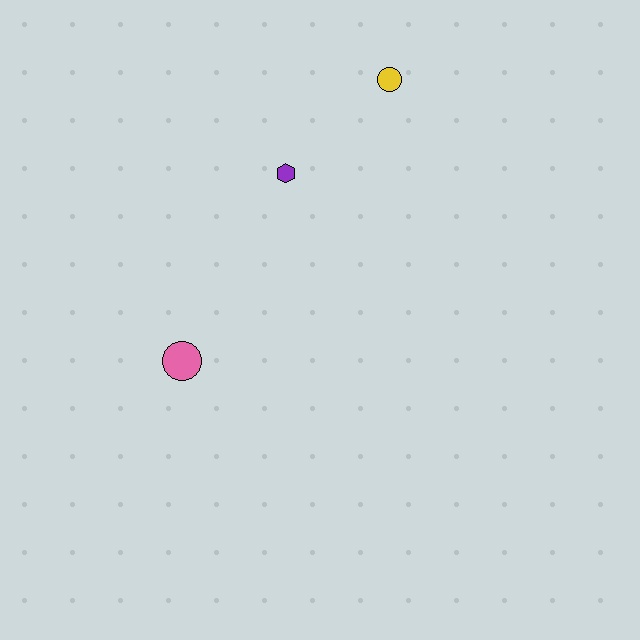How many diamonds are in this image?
There are no diamonds.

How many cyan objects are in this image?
There are no cyan objects.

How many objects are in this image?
There are 3 objects.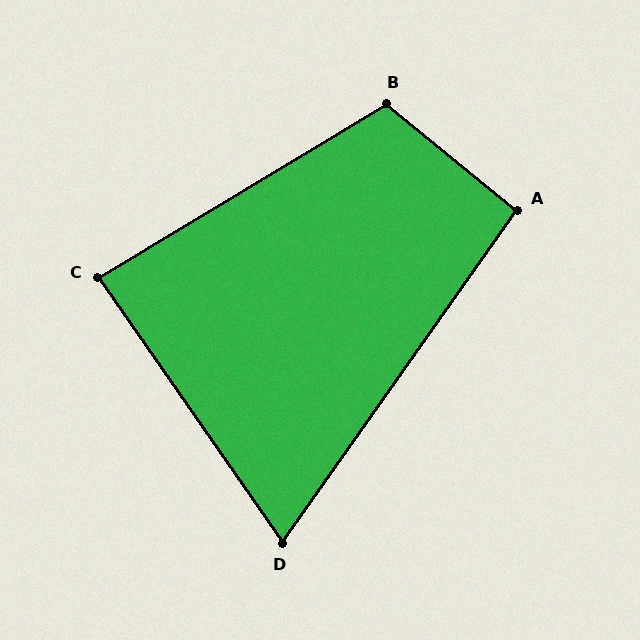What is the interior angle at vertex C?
Approximately 86 degrees (approximately right).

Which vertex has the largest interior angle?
B, at approximately 110 degrees.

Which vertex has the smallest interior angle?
D, at approximately 70 degrees.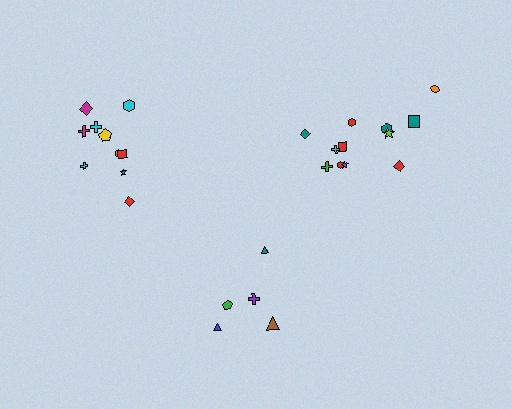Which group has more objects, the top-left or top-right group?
The top-right group.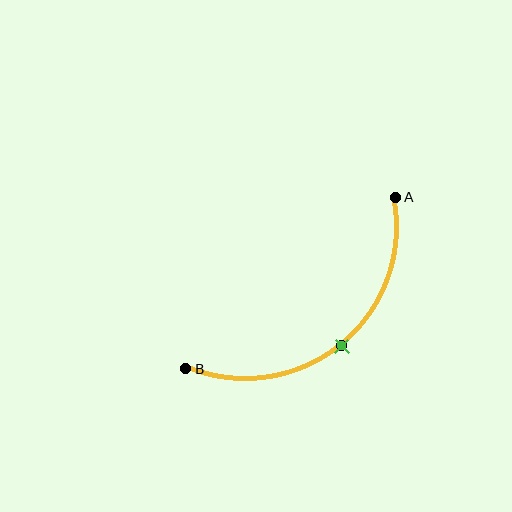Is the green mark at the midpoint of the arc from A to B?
Yes. The green mark lies on the arc at equal arc-length from both A and B — it is the arc midpoint.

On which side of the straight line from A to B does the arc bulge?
The arc bulges below and to the right of the straight line connecting A and B.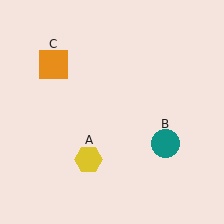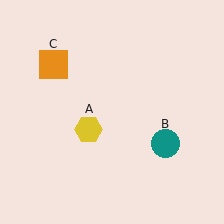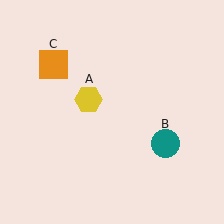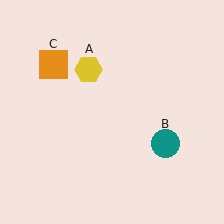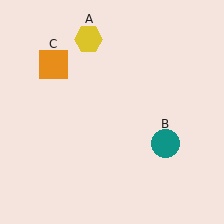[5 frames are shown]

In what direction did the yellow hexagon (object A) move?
The yellow hexagon (object A) moved up.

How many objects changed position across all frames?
1 object changed position: yellow hexagon (object A).